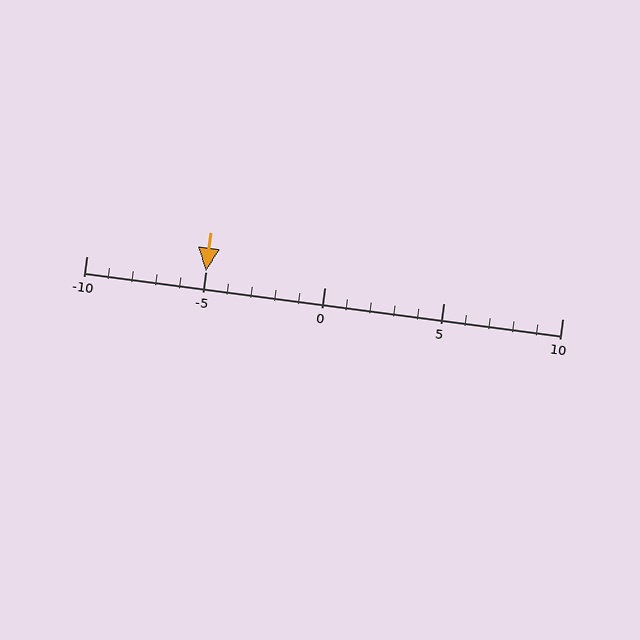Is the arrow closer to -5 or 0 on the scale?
The arrow is closer to -5.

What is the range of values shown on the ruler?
The ruler shows values from -10 to 10.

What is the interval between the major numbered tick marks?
The major tick marks are spaced 5 units apart.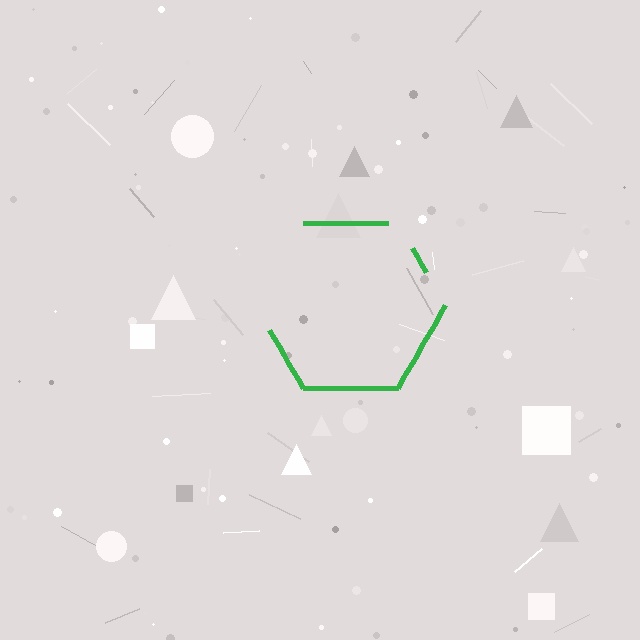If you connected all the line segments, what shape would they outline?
They would outline a hexagon.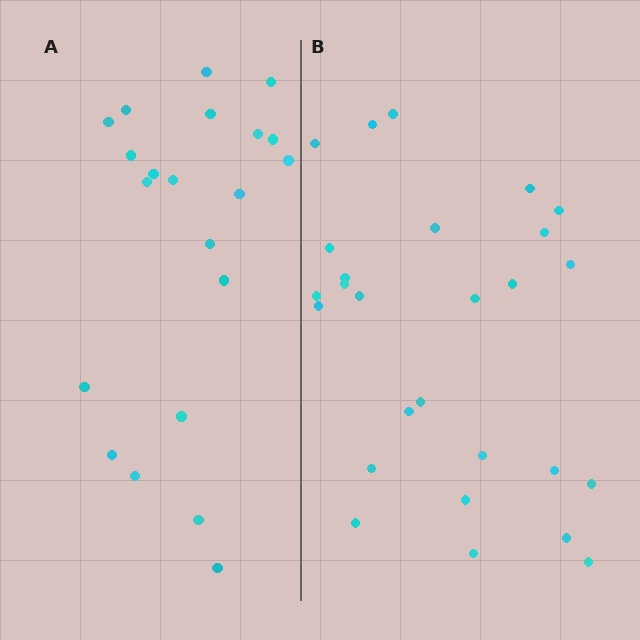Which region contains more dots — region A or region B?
Region B (the right region) has more dots.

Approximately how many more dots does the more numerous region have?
Region B has about 6 more dots than region A.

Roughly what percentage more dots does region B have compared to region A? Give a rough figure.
About 30% more.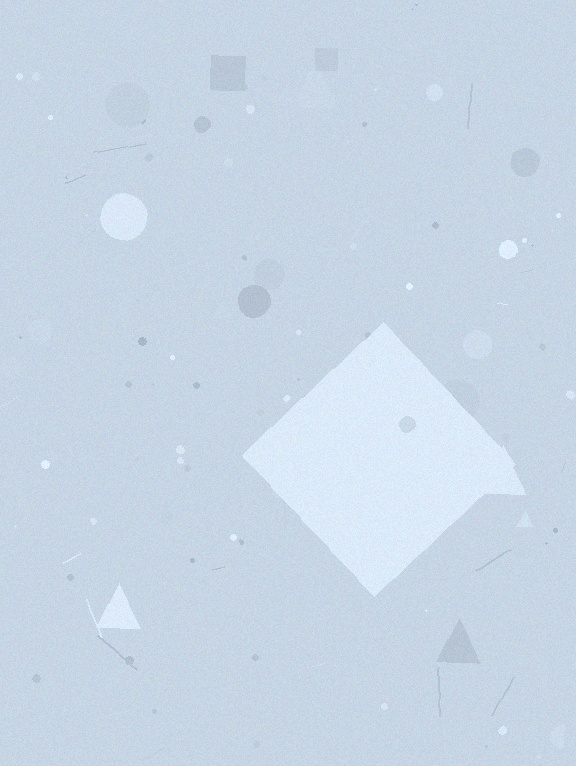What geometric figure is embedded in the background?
A diamond is embedded in the background.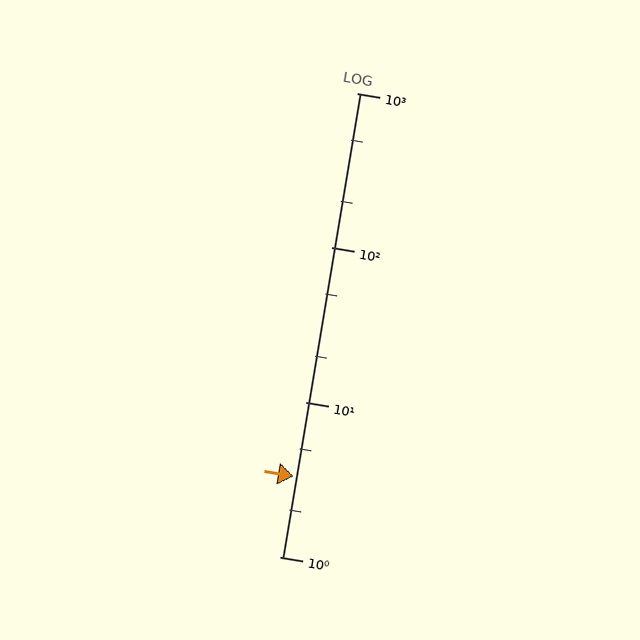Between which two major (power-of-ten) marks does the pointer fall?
The pointer is between 1 and 10.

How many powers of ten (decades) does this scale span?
The scale spans 3 decades, from 1 to 1000.